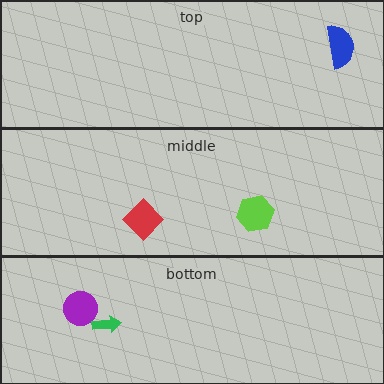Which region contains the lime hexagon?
The middle region.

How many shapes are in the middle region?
2.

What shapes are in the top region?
The blue semicircle.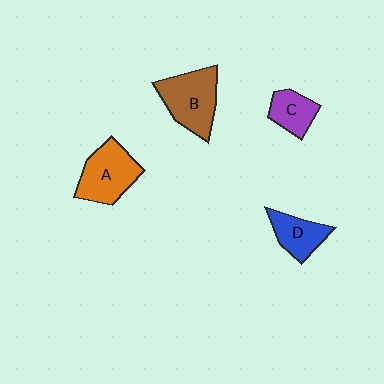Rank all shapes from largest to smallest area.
From largest to smallest: B (brown), A (orange), D (blue), C (purple).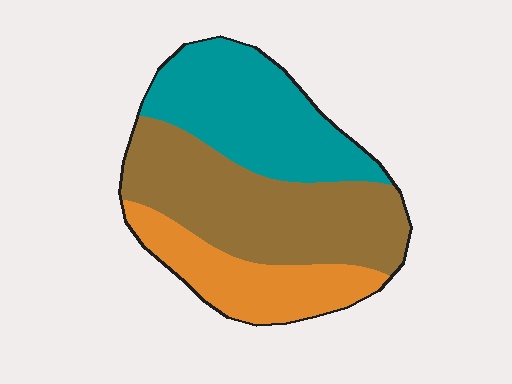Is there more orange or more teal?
Teal.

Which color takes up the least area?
Orange, at roughly 25%.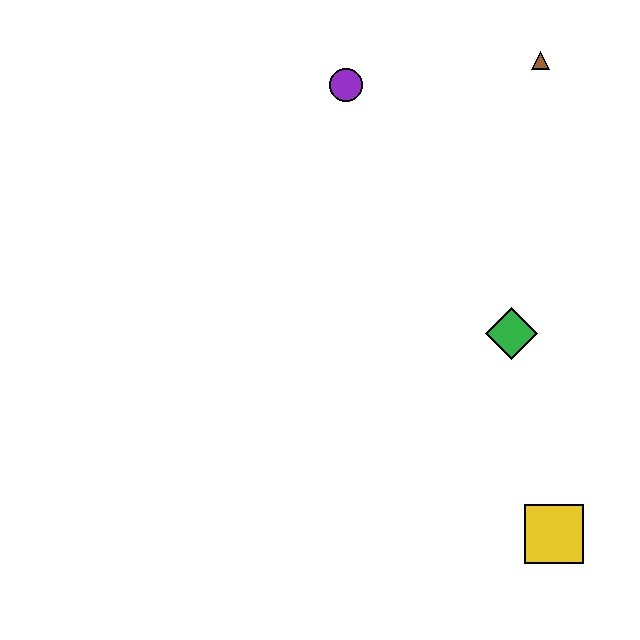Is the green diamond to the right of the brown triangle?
No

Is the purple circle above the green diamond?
Yes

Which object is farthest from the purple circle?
The yellow square is farthest from the purple circle.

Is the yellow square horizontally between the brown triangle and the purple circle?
No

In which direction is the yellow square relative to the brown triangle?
The yellow square is below the brown triangle.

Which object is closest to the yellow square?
The green diamond is closest to the yellow square.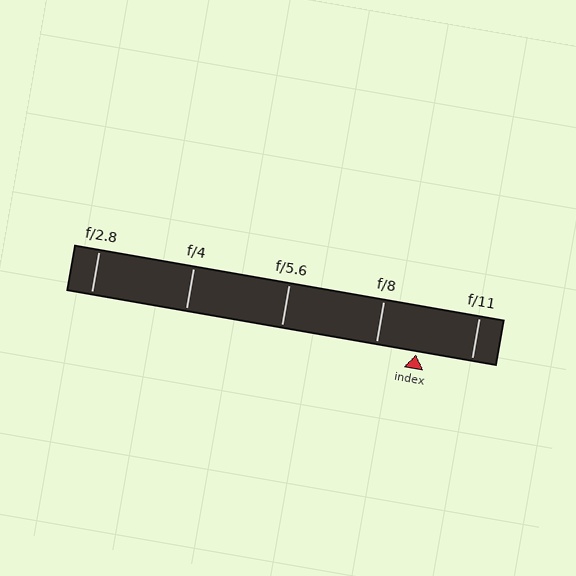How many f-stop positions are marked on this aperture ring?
There are 5 f-stop positions marked.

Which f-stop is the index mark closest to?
The index mark is closest to f/8.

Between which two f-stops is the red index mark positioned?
The index mark is between f/8 and f/11.